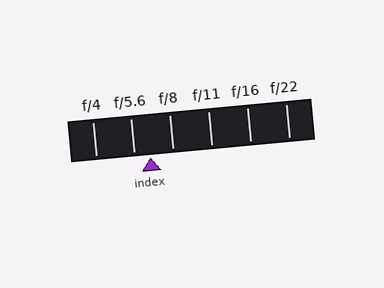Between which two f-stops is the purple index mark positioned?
The index mark is between f/5.6 and f/8.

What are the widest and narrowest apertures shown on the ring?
The widest aperture shown is f/4 and the narrowest is f/22.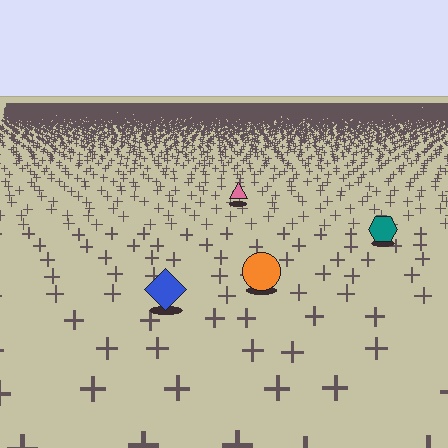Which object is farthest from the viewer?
The pink triangle is farthest from the viewer. It appears smaller and the ground texture around it is denser.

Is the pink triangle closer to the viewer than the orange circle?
No. The orange circle is closer — you can tell from the texture gradient: the ground texture is coarser near it.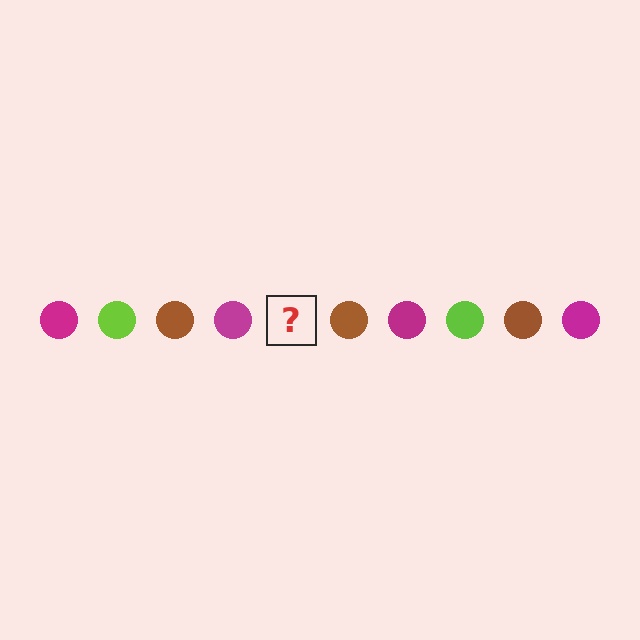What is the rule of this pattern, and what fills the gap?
The rule is that the pattern cycles through magenta, lime, brown circles. The gap should be filled with a lime circle.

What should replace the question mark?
The question mark should be replaced with a lime circle.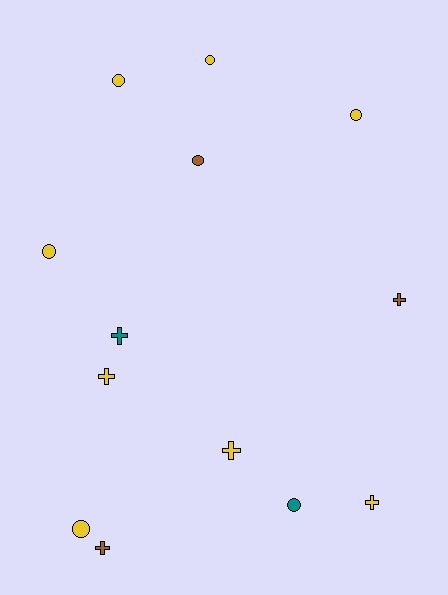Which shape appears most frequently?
Circle, with 7 objects.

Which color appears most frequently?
Yellow, with 8 objects.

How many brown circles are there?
There is 1 brown circle.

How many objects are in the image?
There are 13 objects.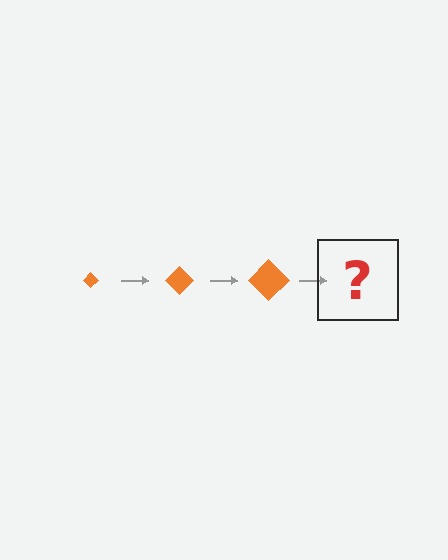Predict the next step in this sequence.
The next step is an orange diamond, larger than the previous one.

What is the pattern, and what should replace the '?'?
The pattern is that the diamond gets progressively larger each step. The '?' should be an orange diamond, larger than the previous one.